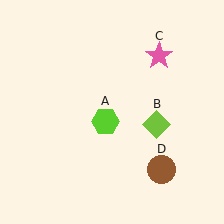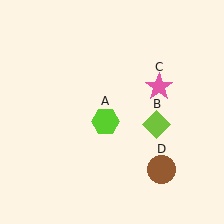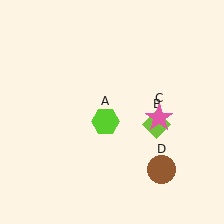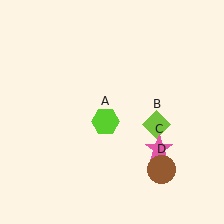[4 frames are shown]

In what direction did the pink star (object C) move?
The pink star (object C) moved down.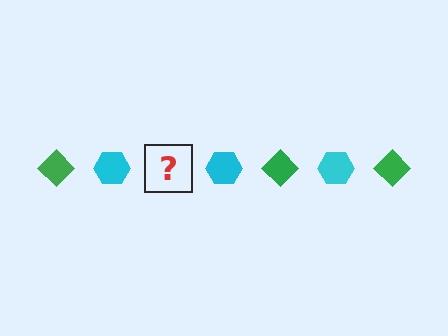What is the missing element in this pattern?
The missing element is a green diamond.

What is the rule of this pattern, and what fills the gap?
The rule is that the pattern alternates between green diamond and cyan hexagon. The gap should be filled with a green diamond.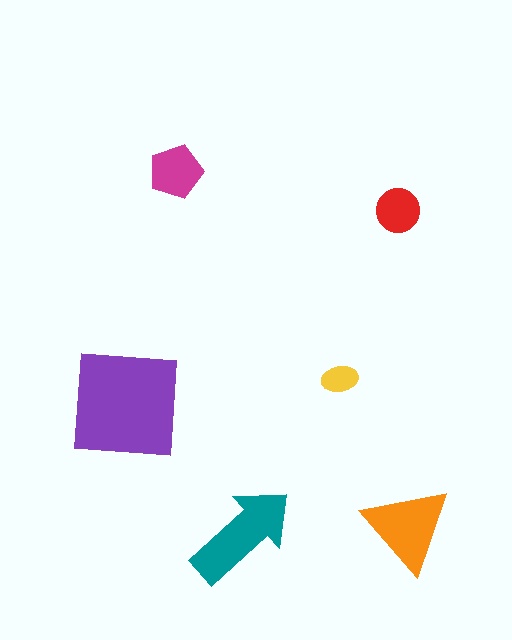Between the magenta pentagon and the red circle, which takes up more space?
The magenta pentagon.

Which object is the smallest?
The yellow ellipse.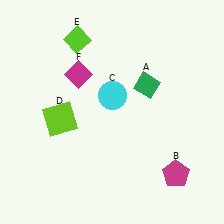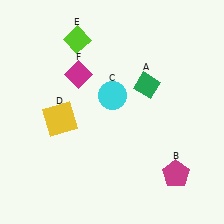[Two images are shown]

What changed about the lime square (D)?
In Image 1, D is lime. In Image 2, it changed to yellow.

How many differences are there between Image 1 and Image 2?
There is 1 difference between the two images.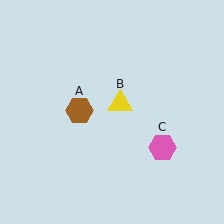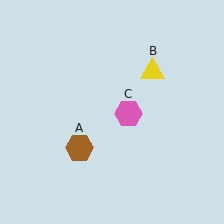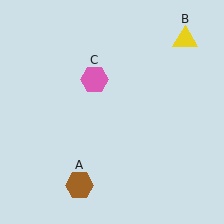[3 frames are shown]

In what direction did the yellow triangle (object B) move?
The yellow triangle (object B) moved up and to the right.